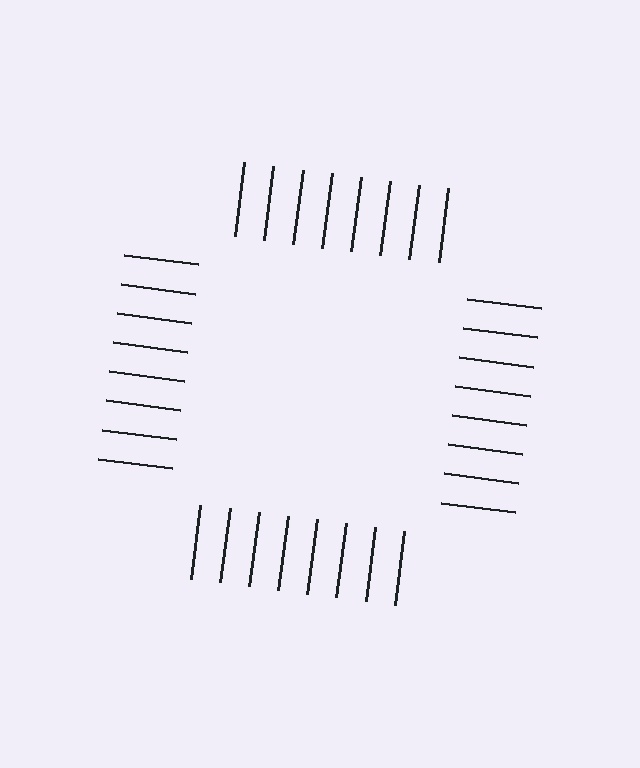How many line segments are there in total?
32 — 8 along each of the 4 edges.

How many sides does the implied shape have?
4 sides — the line-ends trace a square.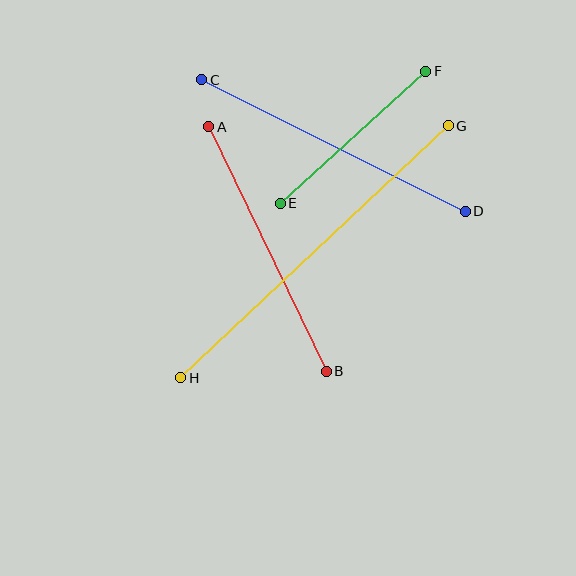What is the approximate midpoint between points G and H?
The midpoint is at approximately (315, 252) pixels.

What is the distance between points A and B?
The distance is approximately 271 pixels.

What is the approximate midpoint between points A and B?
The midpoint is at approximately (267, 249) pixels.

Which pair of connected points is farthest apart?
Points G and H are farthest apart.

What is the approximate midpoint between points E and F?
The midpoint is at approximately (353, 137) pixels.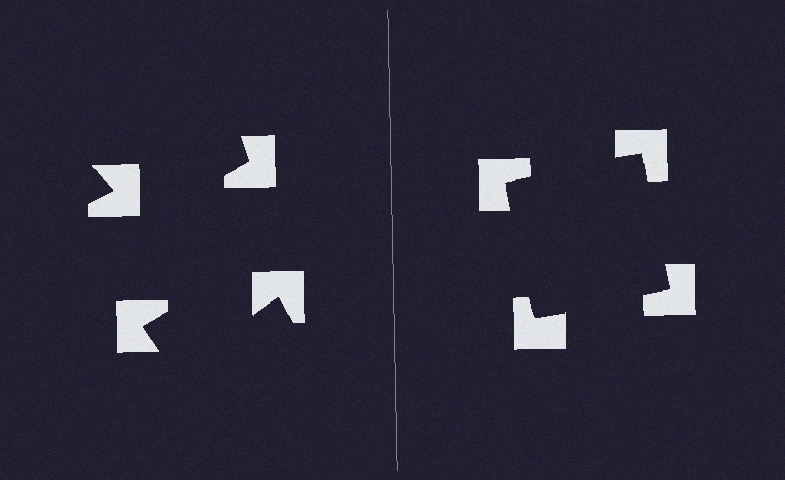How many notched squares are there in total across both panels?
8 — 4 on each side.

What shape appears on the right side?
An illusory square.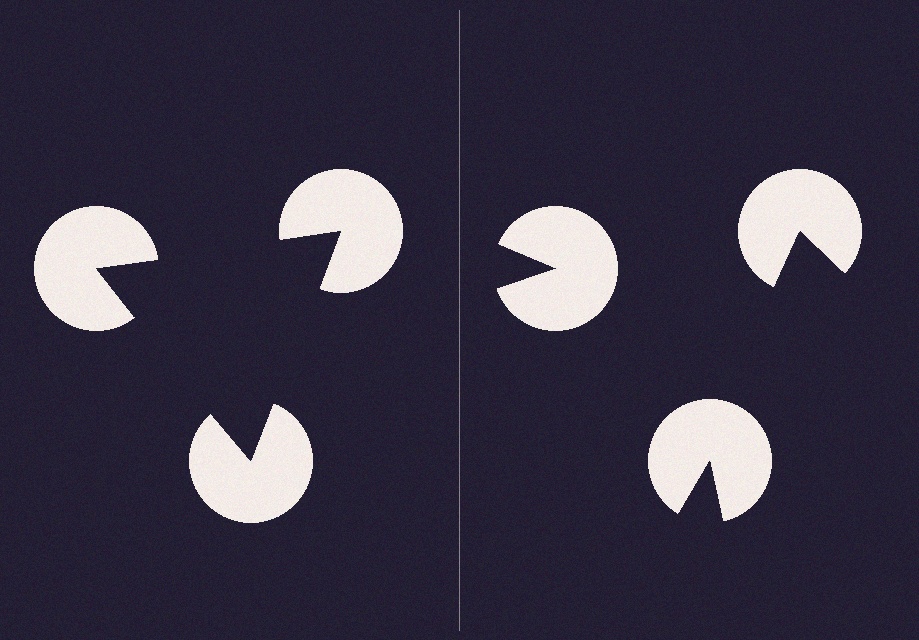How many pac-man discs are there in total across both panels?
6 — 3 on each side.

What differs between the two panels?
The pac-man discs are positioned identically on both sides; only the wedge orientations differ. On the left they align to a triangle; on the right they are misaligned.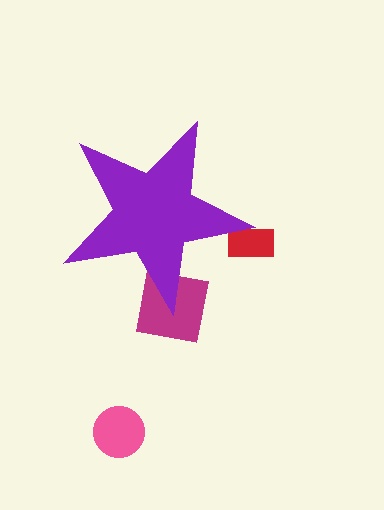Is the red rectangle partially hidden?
Yes, the red rectangle is partially hidden behind the purple star.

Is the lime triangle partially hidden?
Yes, the lime triangle is partially hidden behind the purple star.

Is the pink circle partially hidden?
No, the pink circle is fully visible.